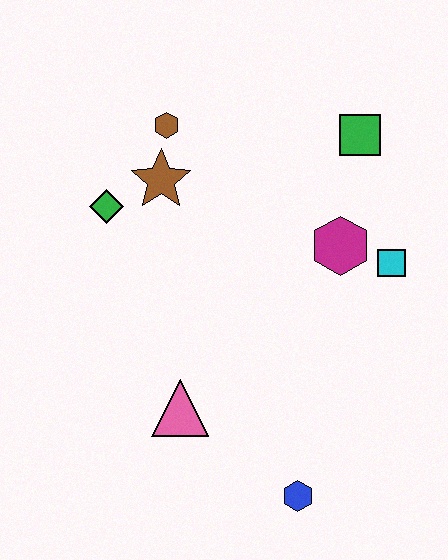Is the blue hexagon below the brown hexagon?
Yes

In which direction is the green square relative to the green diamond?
The green square is to the right of the green diamond.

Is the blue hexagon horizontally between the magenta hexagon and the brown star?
Yes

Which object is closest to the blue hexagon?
The pink triangle is closest to the blue hexagon.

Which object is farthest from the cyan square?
The green diamond is farthest from the cyan square.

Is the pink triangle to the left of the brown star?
No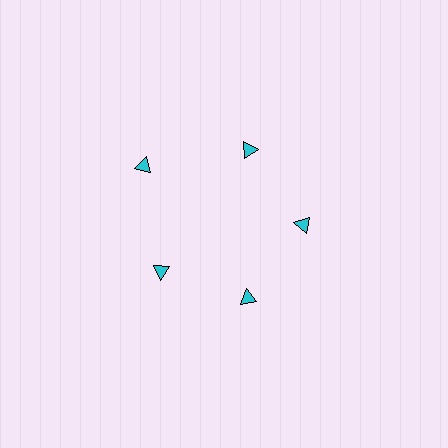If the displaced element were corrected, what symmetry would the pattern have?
It would have 5-fold rotational symmetry — the pattern would map onto itself every 72 degrees.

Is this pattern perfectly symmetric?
No. The 5 cyan triangles are arranged in a ring, but one element near the 10 o'clock position is pushed outward from the center, breaking the 5-fold rotational symmetry.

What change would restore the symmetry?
The symmetry would be restored by moving it inward, back onto the ring so that all 5 triangles sit at equal angles and equal distance from the center.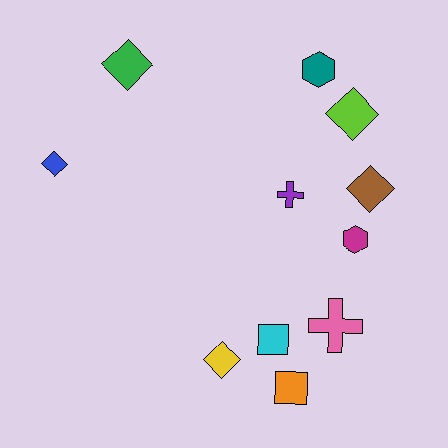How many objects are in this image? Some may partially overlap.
There are 11 objects.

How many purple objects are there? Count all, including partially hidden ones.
There is 1 purple object.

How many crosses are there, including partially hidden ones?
There are 2 crosses.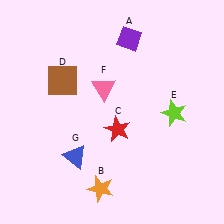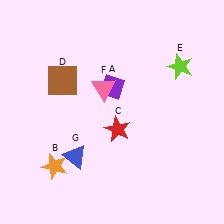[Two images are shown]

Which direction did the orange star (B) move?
The orange star (B) moved left.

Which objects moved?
The objects that moved are: the purple diamond (A), the orange star (B), the lime star (E).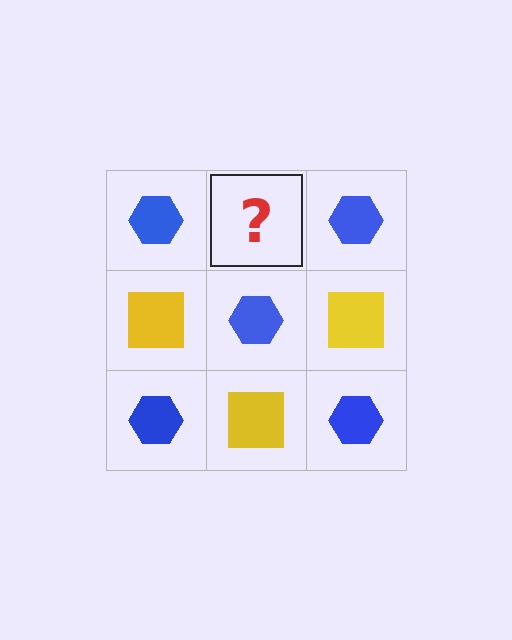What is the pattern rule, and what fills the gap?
The rule is that it alternates blue hexagon and yellow square in a checkerboard pattern. The gap should be filled with a yellow square.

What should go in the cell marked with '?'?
The missing cell should contain a yellow square.